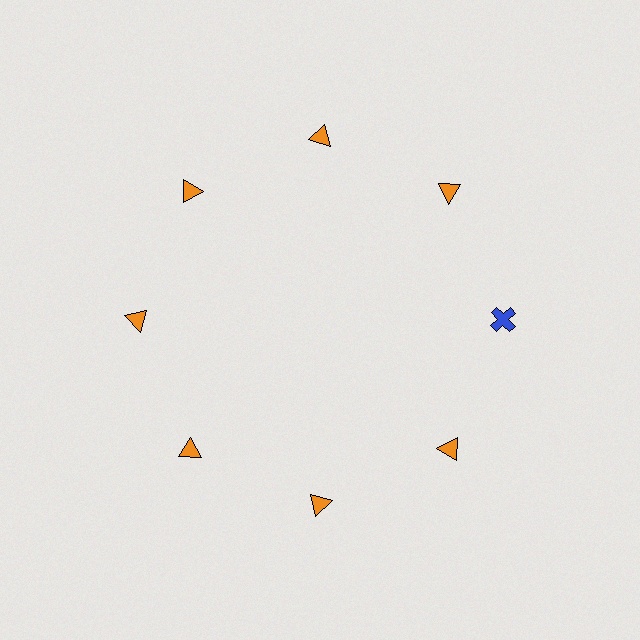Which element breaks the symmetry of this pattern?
The blue cross at roughly the 3 o'clock position breaks the symmetry. All other shapes are orange triangles.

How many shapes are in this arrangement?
There are 8 shapes arranged in a ring pattern.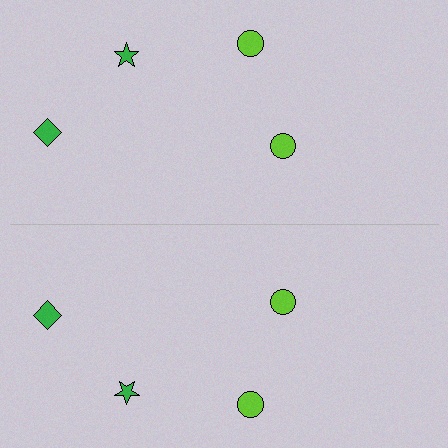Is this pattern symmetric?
Yes, this pattern has bilateral (reflection) symmetry.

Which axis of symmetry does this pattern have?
The pattern has a horizontal axis of symmetry running through the center of the image.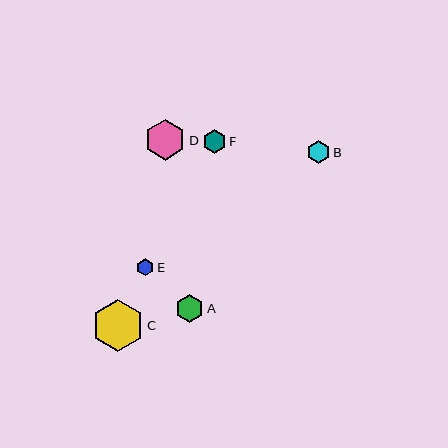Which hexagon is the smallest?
Hexagon E is the smallest with a size of approximately 17 pixels.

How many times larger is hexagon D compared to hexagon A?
Hexagon D is approximately 1.4 times the size of hexagon A.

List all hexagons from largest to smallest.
From largest to smallest: C, D, A, F, B, E.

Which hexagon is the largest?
Hexagon C is the largest with a size of approximately 52 pixels.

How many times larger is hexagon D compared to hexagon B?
Hexagon D is approximately 1.7 times the size of hexagon B.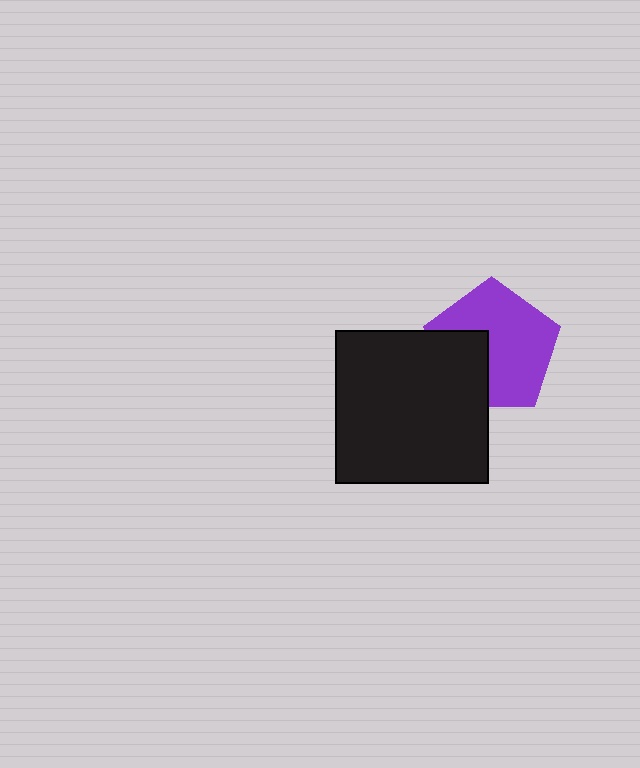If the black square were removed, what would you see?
You would see the complete purple pentagon.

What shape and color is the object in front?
The object in front is a black square.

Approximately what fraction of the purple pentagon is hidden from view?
Roughly 33% of the purple pentagon is hidden behind the black square.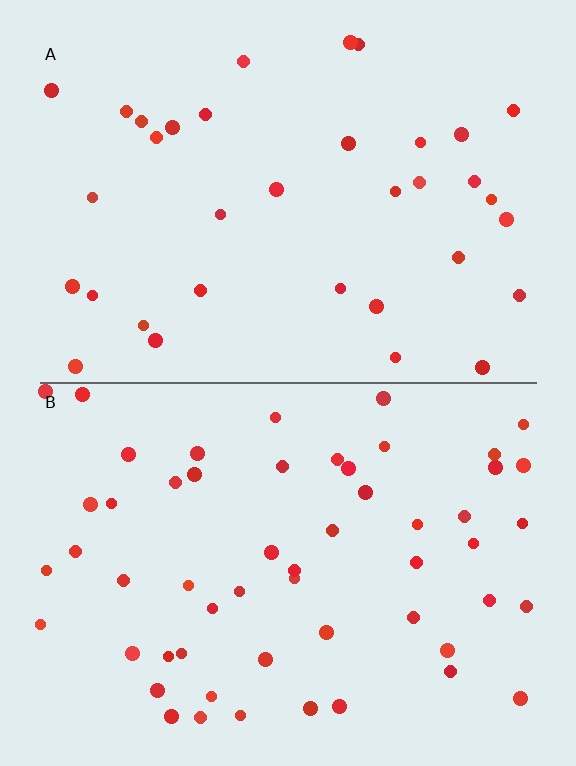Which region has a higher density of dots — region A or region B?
B (the bottom).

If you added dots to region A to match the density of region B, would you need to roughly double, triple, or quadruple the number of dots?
Approximately double.